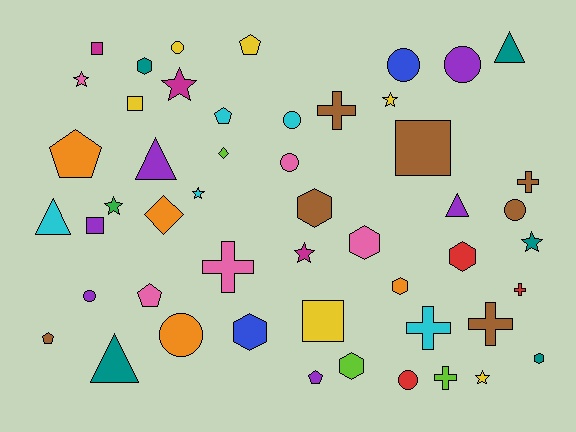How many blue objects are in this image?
There are 2 blue objects.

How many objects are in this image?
There are 50 objects.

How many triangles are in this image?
There are 5 triangles.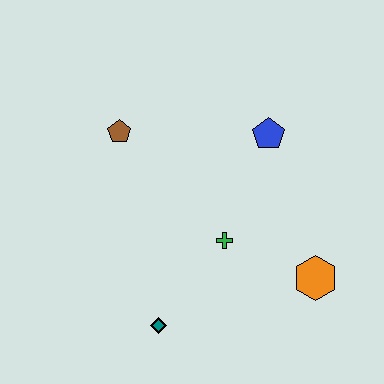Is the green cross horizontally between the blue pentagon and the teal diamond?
Yes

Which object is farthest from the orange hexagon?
The brown pentagon is farthest from the orange hexagon.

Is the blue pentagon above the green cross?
Yes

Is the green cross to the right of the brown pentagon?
Yes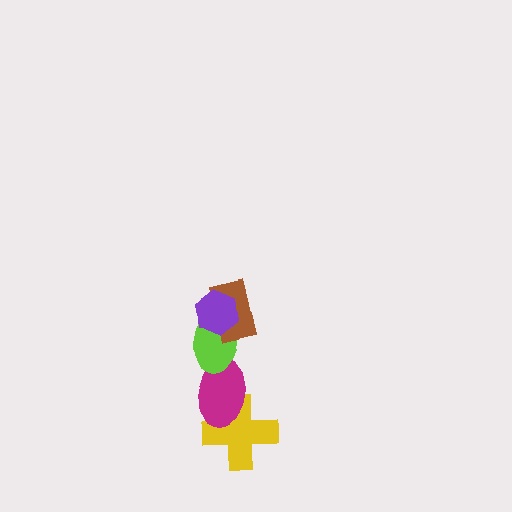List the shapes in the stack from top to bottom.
From top to bottom: the purple hexagon, the brown rectangle, the lime ellipse, the magenta ellipse, the yellow cross.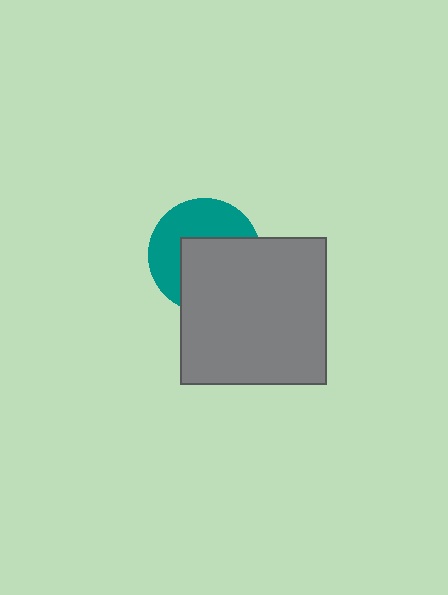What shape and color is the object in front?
The object in front is a gray square.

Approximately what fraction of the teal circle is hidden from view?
Roughly 53% of the teal circle is hidden behind the gray square.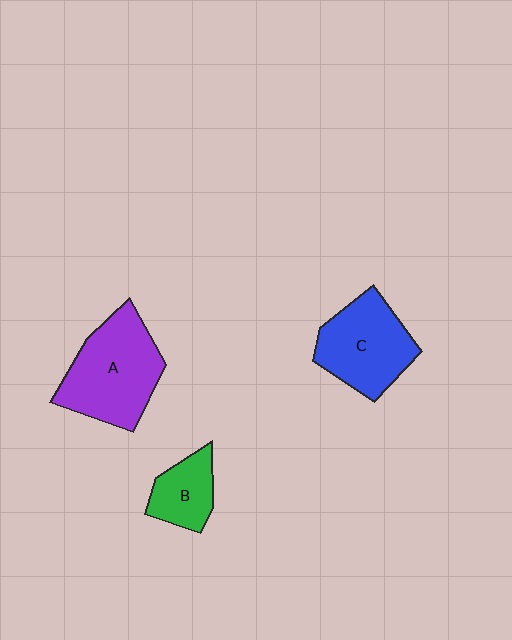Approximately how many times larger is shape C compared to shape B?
Approximately 1.8 times.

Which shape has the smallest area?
Shape B (green).